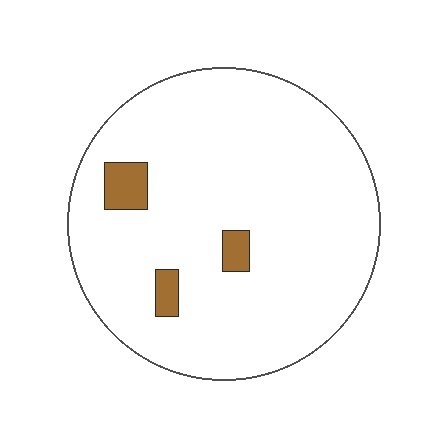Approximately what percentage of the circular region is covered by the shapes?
Approximately 5%.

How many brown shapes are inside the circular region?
3.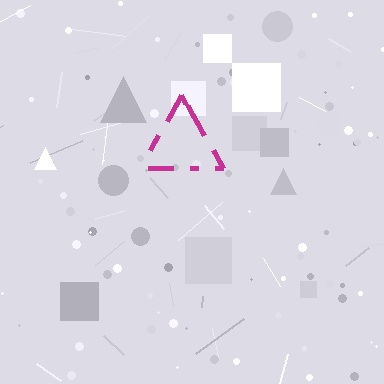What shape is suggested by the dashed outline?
The dashed outline suggests a triangle.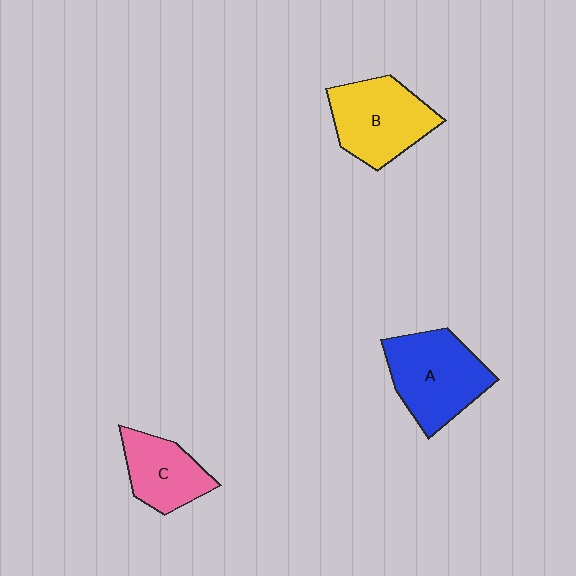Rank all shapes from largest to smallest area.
From largest to smallest: A (blue), B (yellow), C (pink).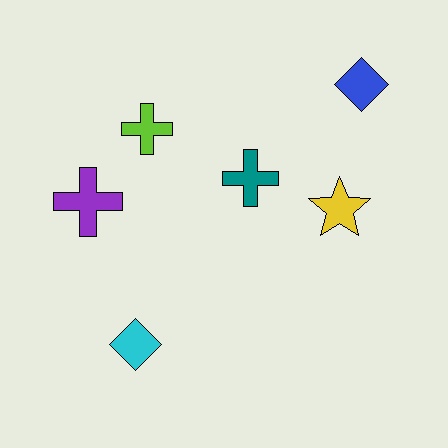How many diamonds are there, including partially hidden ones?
There are 2 diamonds.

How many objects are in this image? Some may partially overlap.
There are 6 objects.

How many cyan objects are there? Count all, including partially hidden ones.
There is 1 cyan object.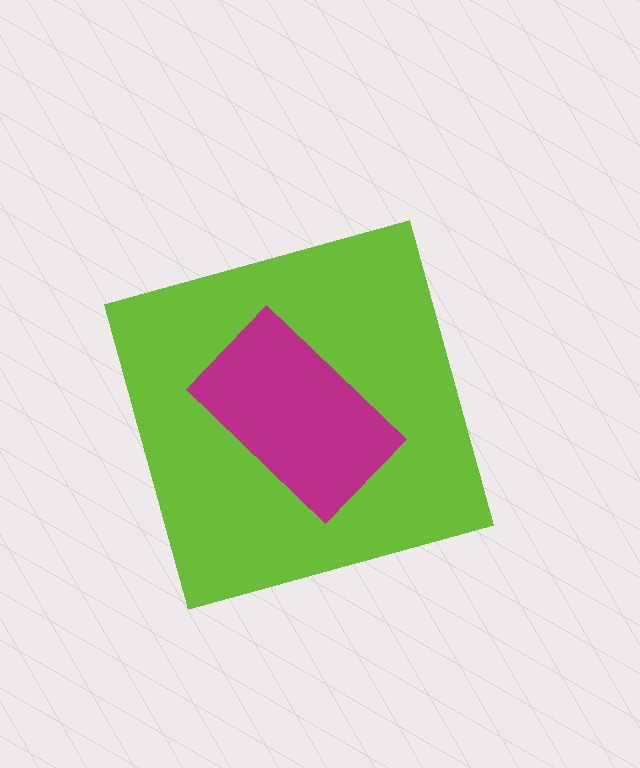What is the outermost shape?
The lime diamond.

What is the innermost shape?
The magenta rectangle.